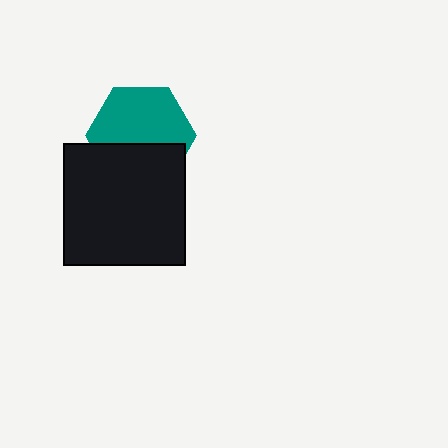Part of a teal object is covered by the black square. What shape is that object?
It is a hexagon.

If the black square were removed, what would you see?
You would see the complete teal hexagon.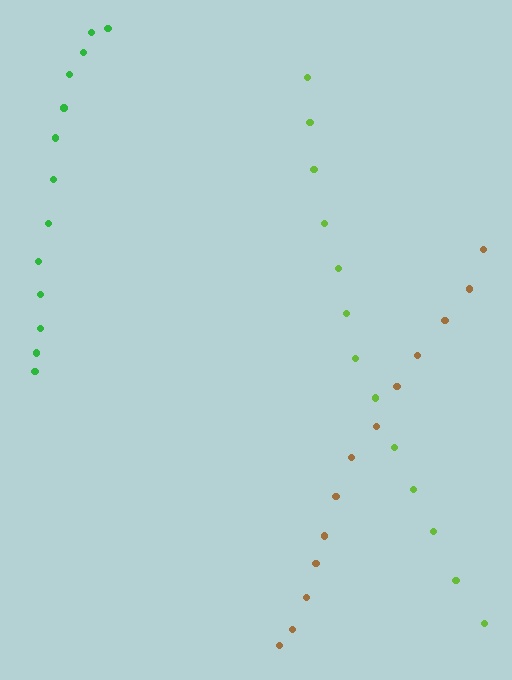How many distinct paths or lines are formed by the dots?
There are 3 distinct paths.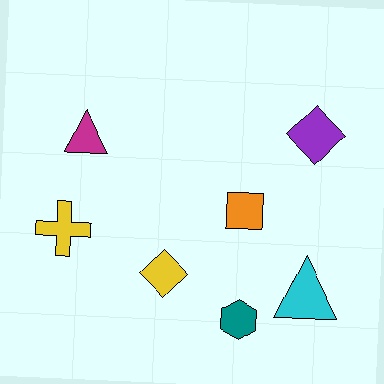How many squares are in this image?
There is 1 square.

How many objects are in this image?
There are 7 objects.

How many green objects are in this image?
There are no green objects.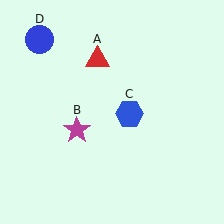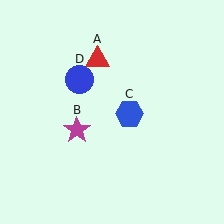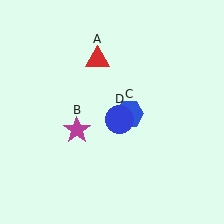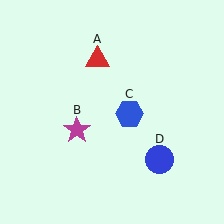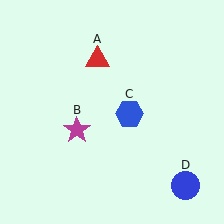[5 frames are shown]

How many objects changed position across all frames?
1 object changed position: blue circle (object D).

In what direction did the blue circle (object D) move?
The blue circle (object D) moved down and to the right.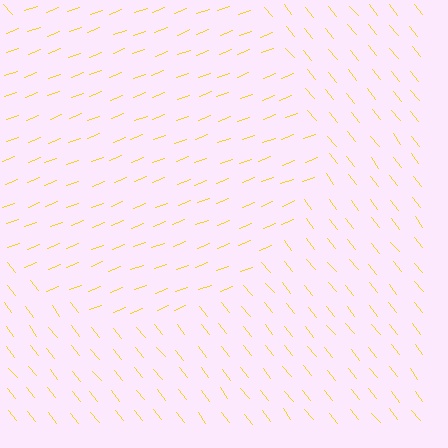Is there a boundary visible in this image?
Yes, there is a texture boundary formed by a change in line orientation.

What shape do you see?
I see a circle.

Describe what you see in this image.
The image is filled with small yellow line segments. A circle region in the image has lines oriented differently from the surrounding lines, creating a visible texture boundary.